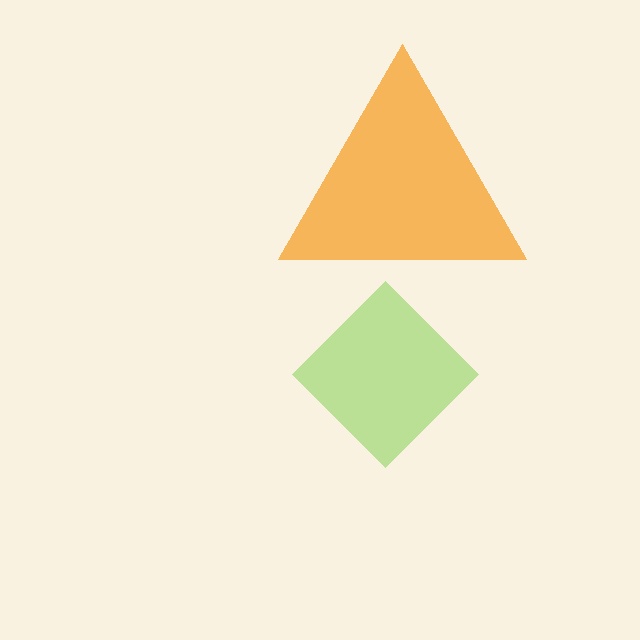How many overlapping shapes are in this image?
There are 2 overlapping shapes in the image.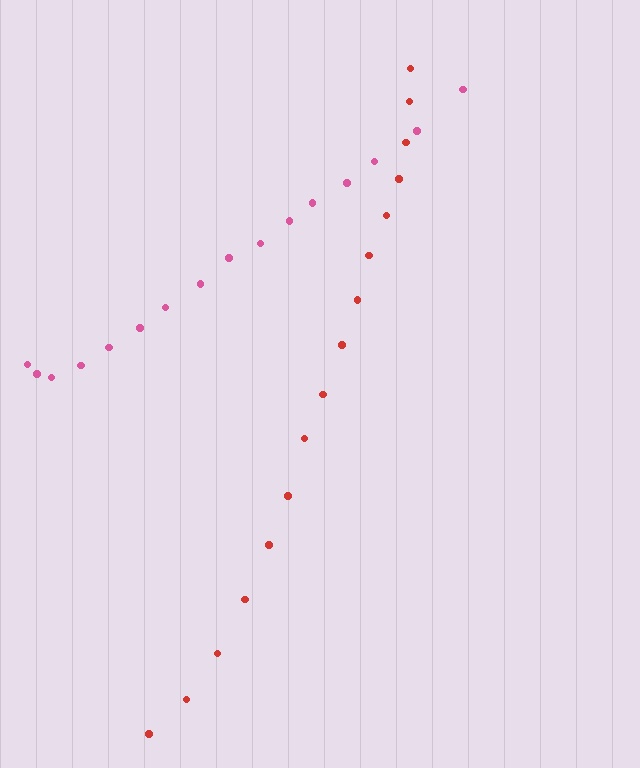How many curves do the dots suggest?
There are 2 distinct paths.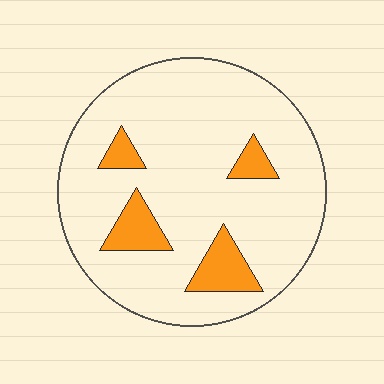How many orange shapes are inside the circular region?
4.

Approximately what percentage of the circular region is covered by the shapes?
Approximately 15%.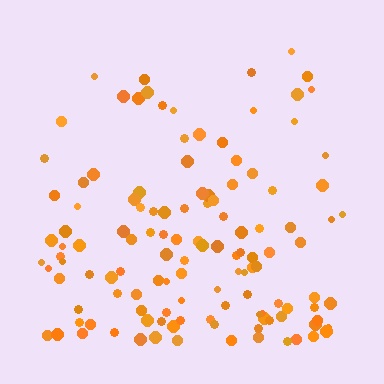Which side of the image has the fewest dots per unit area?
The top.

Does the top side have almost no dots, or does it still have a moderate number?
Still a moderate number, just noticeably fewer than the bottom.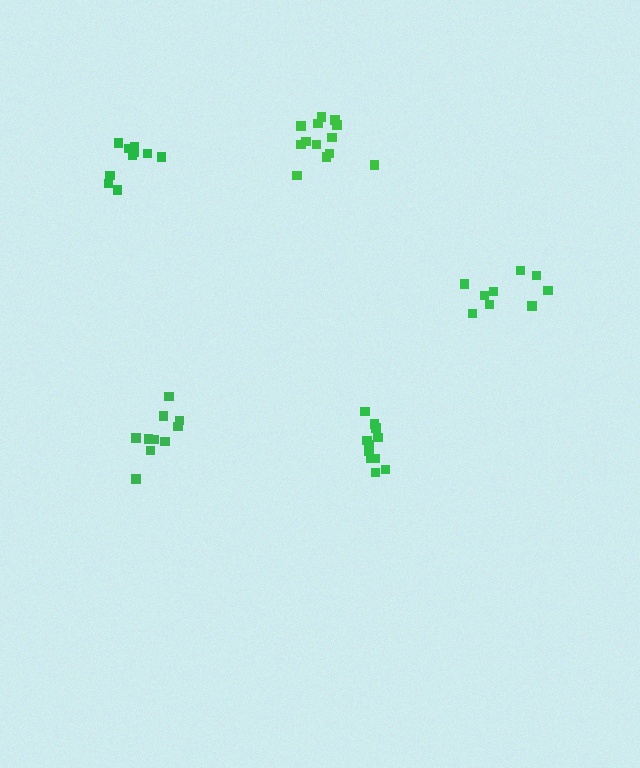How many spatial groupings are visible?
There are 5 spatial groupings.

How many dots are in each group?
Group 1: 9 dots, Group 2: 13 dots, Group 3: 10 dots, Group 4: 12 dots, Group 5: 10 dots (54 total).